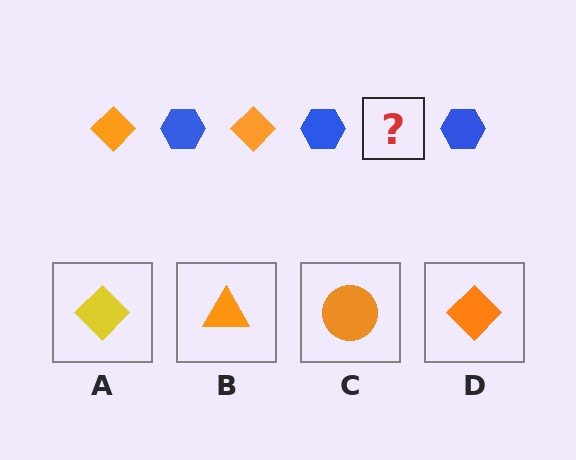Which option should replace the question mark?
Option D.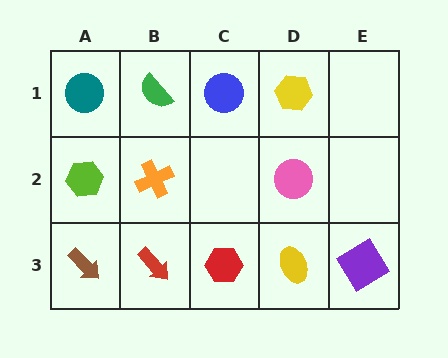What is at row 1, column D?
A yellow hexagon.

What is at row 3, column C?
A red hexagon.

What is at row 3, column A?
A brown arrow.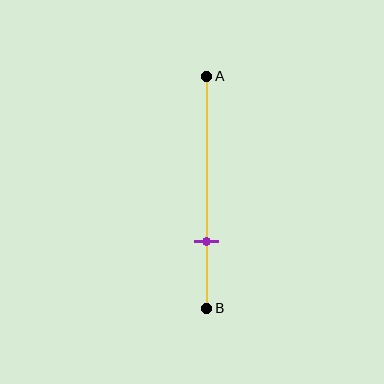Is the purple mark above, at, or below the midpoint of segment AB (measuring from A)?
The purple mark is below the midpoint of segment AB.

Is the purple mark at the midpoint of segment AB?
No, the mark is at about 70% from A, not at the 50% midpoint.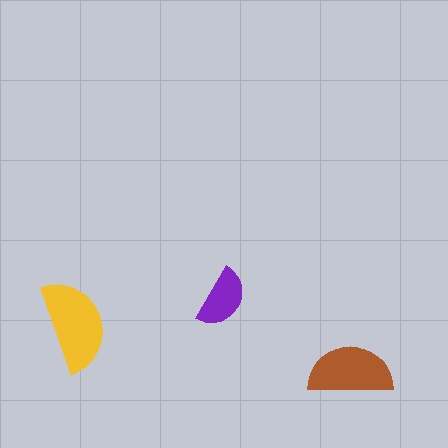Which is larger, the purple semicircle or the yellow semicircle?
The yellow one.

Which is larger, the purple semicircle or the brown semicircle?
The brown one.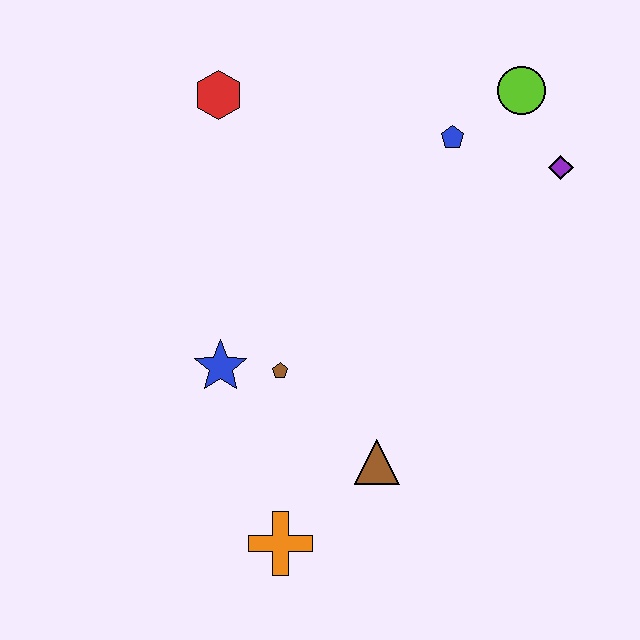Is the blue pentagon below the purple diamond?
No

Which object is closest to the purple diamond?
The lime circle is closest to the purple diamond.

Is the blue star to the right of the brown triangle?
No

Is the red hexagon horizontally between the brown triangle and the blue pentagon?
No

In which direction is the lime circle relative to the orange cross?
The lime circle is above the orange cross.